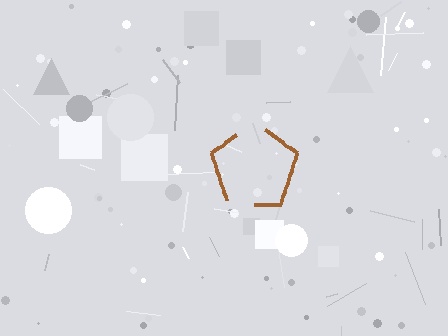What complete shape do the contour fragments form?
The contour fragments form a pentagon.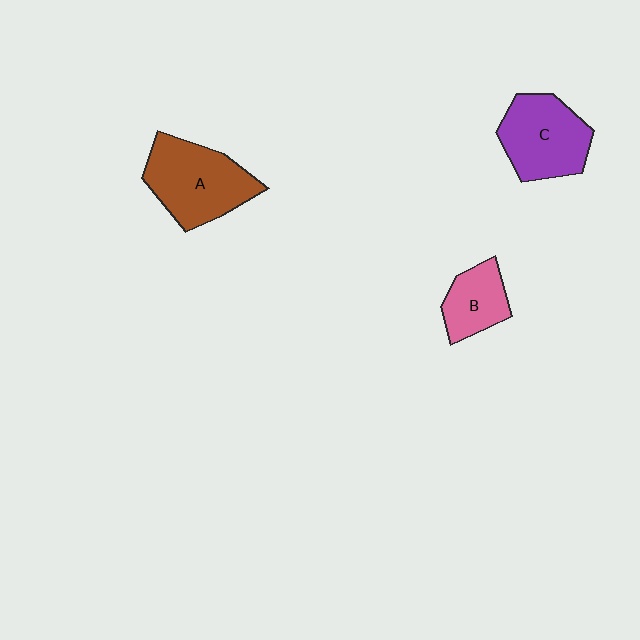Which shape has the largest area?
Shape A (brown).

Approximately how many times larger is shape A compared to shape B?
Approximately 1.8 times.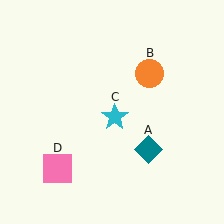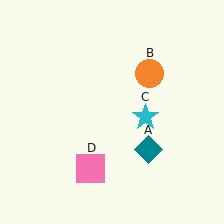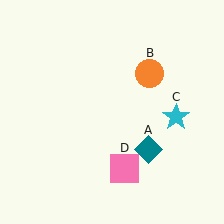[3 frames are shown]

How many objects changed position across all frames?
2 objects changed position: cyan star (object C), pink square (object D).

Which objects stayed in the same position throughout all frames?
Teal diamond (object A) and orange circle (object B) remained stationary.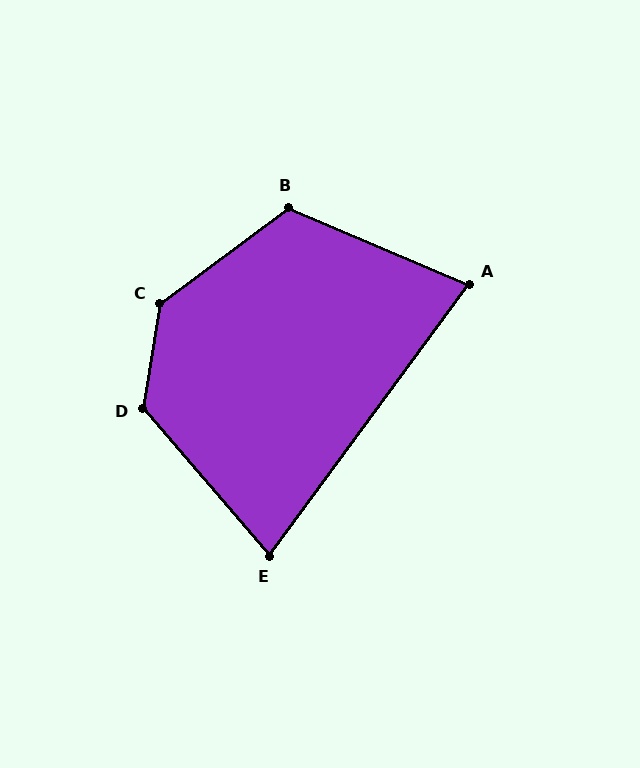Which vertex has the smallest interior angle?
A, at approximately 77 degrees.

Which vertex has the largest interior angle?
C, at approximately 136 degrees.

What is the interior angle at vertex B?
Approximately 120 degrees (obtuse).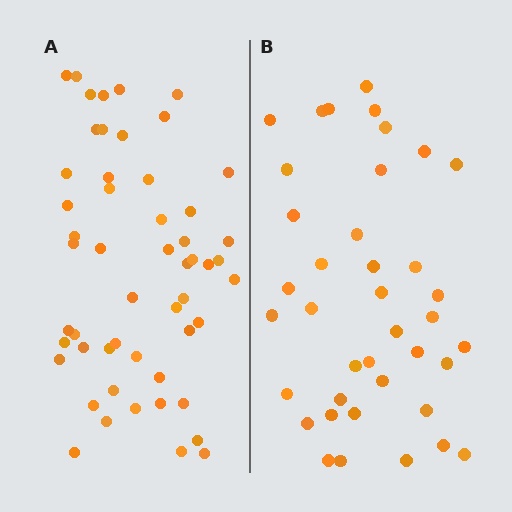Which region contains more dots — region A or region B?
Region A (the left region) has more dots.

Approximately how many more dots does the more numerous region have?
Region A has approximately 15 more dots than region B.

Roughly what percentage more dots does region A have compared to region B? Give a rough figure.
About 35% more.